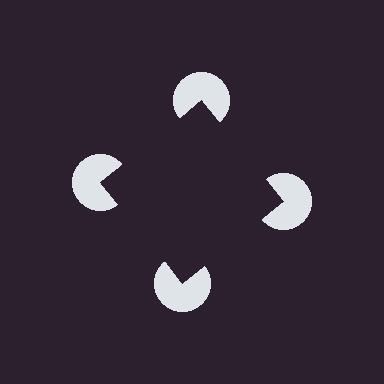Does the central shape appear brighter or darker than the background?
It typically appears slightly darker than the background, even though no actual brightness change is drawn.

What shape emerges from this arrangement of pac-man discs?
An illusory square — its edges are inferred from the aligned wedge cuts in the pac-man discs, not physically drawn.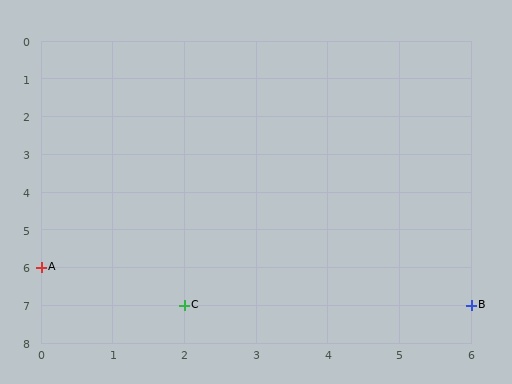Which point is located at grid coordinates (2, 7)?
Point C is at (2, 7).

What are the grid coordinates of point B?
Point B is at grid coordinates (6, 7).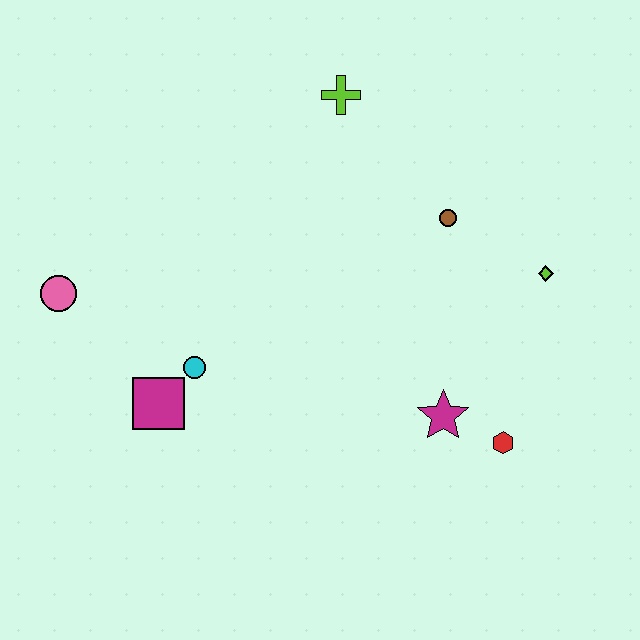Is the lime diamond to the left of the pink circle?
No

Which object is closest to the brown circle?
The lime diamond is closest to the brown circle.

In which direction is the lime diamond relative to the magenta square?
The lime diamond is to the right of the magenta square.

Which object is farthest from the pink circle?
The lime diamond is farthest from the pink circle.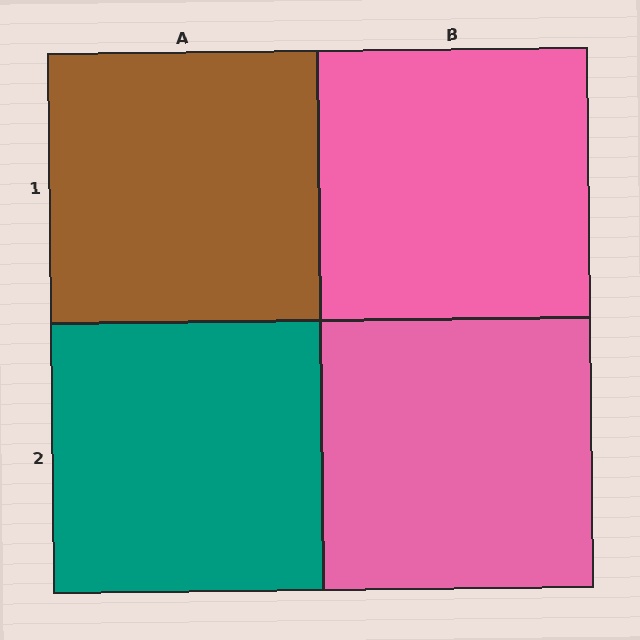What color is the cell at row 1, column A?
Brown.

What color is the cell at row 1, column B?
Pink.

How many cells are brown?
1 cell is brown.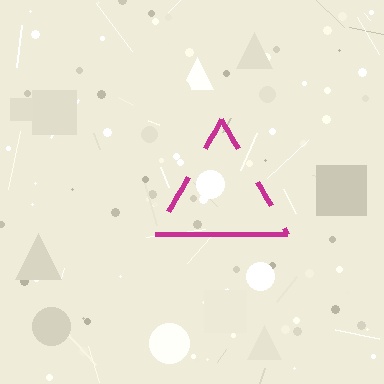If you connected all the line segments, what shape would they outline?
They would outline a triangle.